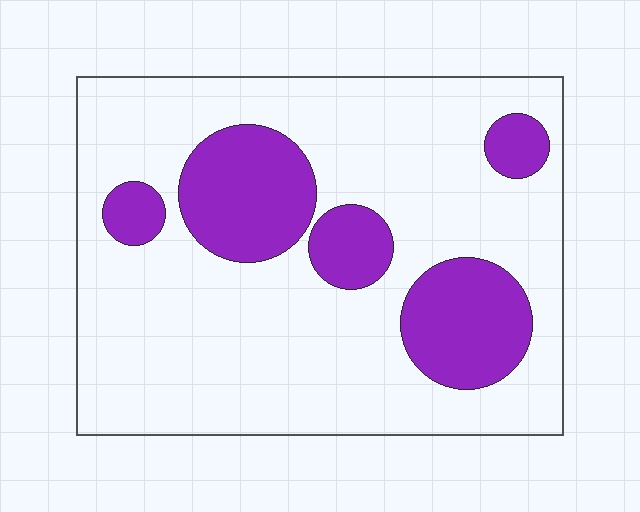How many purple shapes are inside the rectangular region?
5.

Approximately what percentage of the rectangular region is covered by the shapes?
Approximately 25%.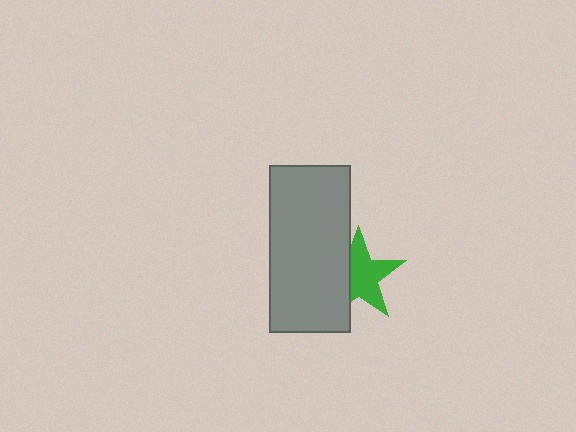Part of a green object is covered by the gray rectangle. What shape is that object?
It is a star.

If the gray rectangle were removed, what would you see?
You would see the complete green star.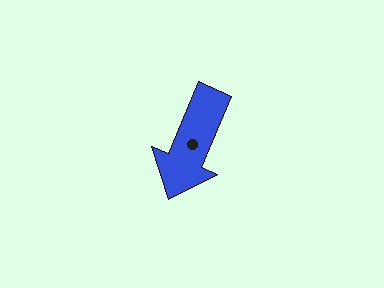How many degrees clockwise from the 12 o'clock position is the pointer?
Approximately 203 degrees.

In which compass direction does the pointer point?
Southwest.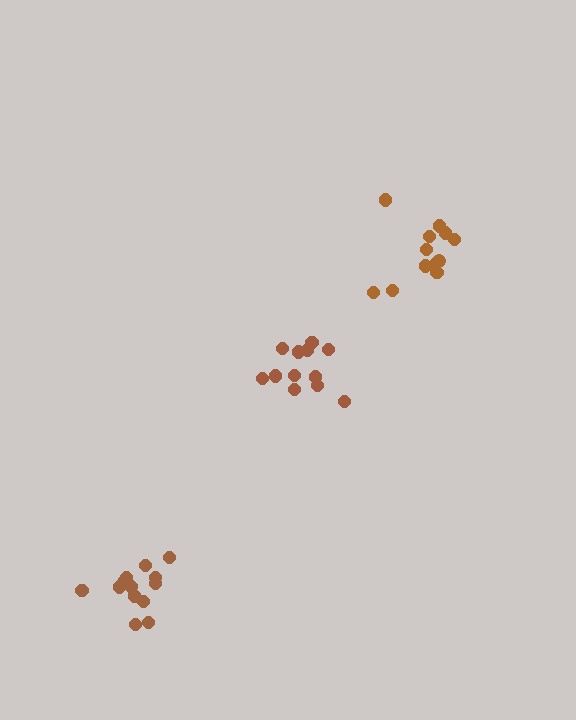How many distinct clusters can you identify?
There are 3 distinct clusters.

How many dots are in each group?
Group 1: 12 dots, Group 2: 12 dots, Group 3: 13 dots (37 total).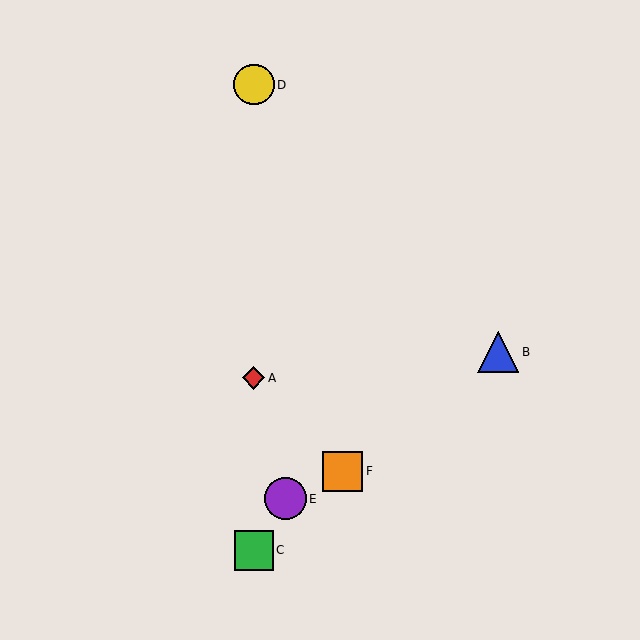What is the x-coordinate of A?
Object A is at x≈254.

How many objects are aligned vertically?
3 objects (A, C, D) are aligned vertically.